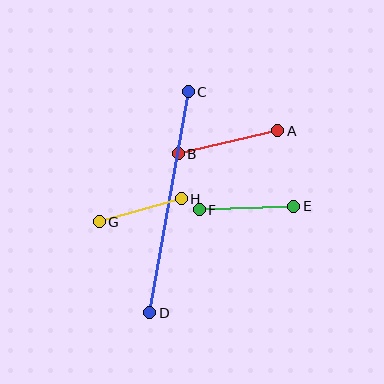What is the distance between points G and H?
The distance is approximately 85 pixels.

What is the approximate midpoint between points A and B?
The midpoint is at approximately (228, 142) pixels.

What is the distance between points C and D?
The distance is approximately 225 pixels.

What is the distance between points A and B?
The distance is approximately 102 pixels.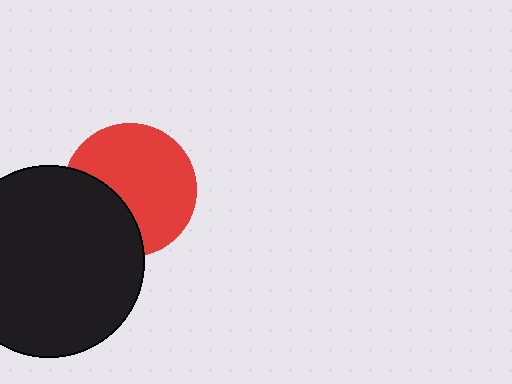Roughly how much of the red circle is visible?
Most of it is visible (roughly 68%).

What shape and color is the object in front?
The object in front is a black circle.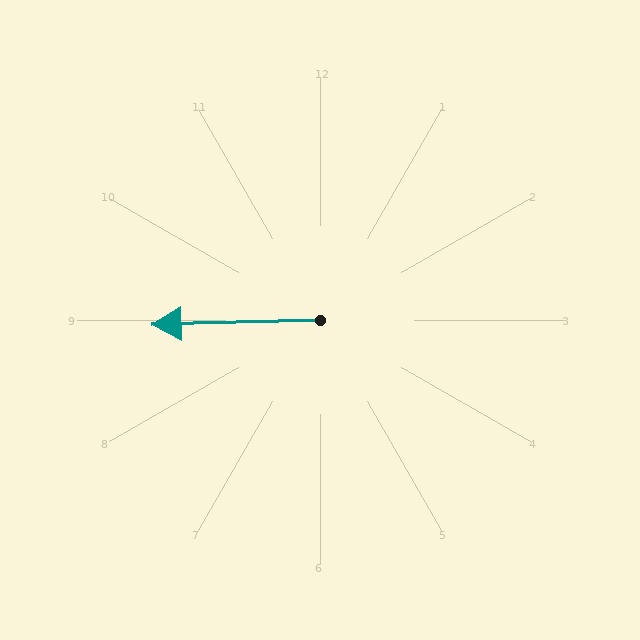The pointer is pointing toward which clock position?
Roughly 9 o'clock.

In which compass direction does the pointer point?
West.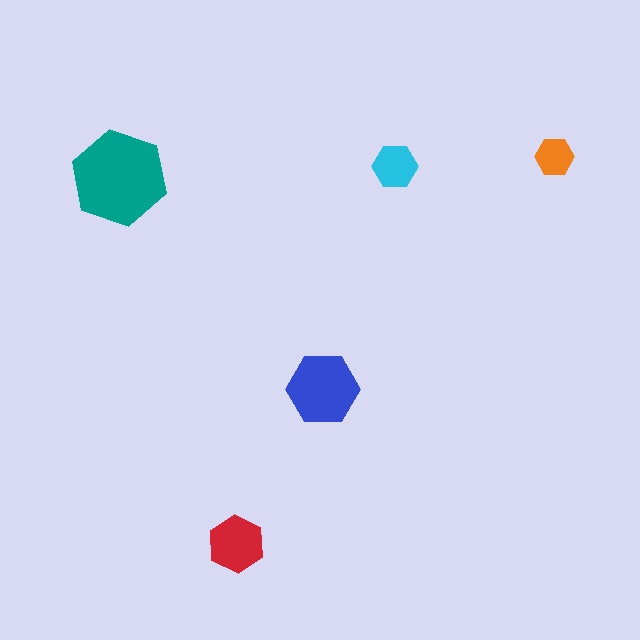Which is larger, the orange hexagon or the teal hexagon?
The teal one.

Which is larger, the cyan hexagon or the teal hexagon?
The teal one.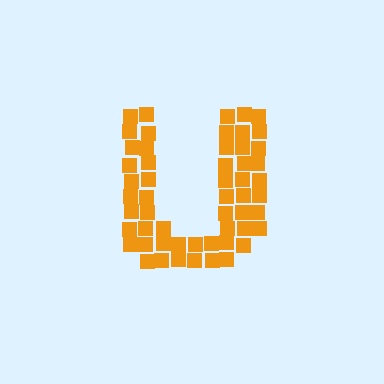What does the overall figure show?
The overall figure shows the letter U.